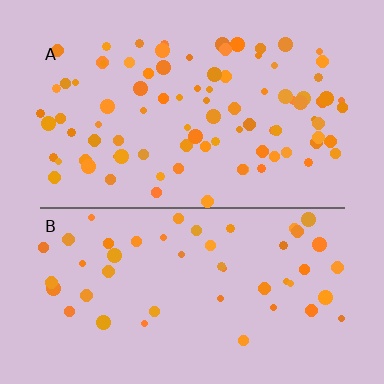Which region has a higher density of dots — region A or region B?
A (the top).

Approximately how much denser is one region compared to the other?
Approximately 1.8× — region A over region B.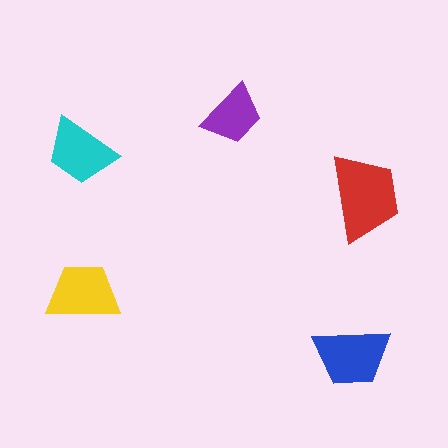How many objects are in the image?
There are 5 objects in the image.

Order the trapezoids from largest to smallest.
the red one, the blue one, the yellow one, the cyan one, the purple one.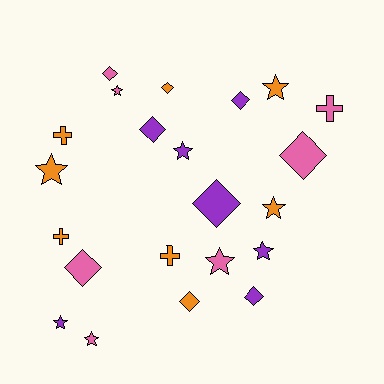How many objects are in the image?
There are 22 objects.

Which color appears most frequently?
Orange, with 8 objects.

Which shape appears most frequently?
Star, with 9 objects.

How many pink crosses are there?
There is 1 pink cross.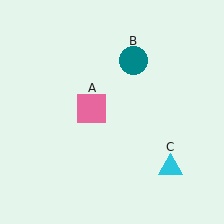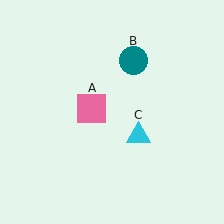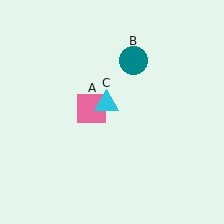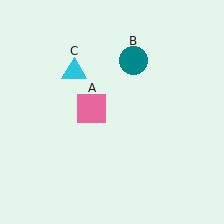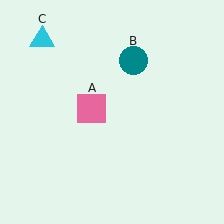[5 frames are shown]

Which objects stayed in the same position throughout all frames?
Pink square (object A) and teal circle (object B) remained stationary.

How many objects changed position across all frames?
1 object changed position: cyan triangle (object C).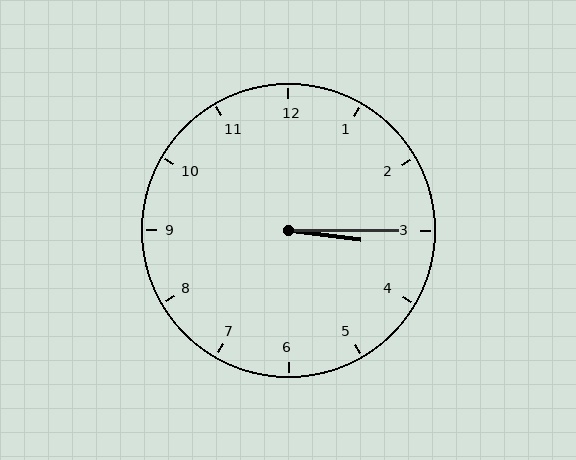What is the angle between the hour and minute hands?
Approximately 8 degrees.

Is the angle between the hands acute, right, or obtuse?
It is acute.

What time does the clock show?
3:15.